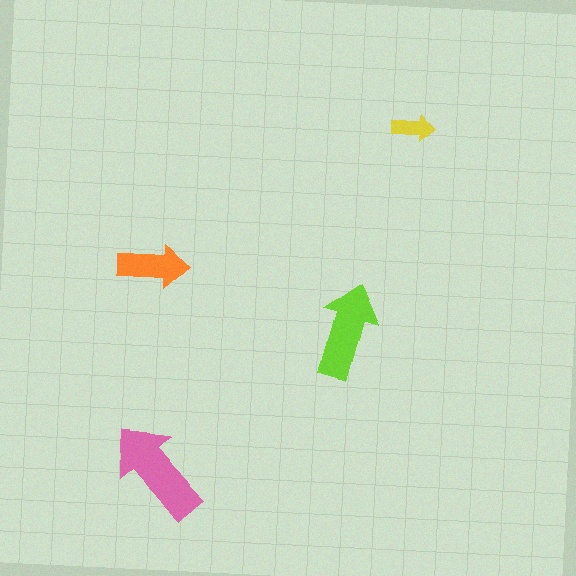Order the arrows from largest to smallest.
the pink one, the lime one, the orange one, the yellow one.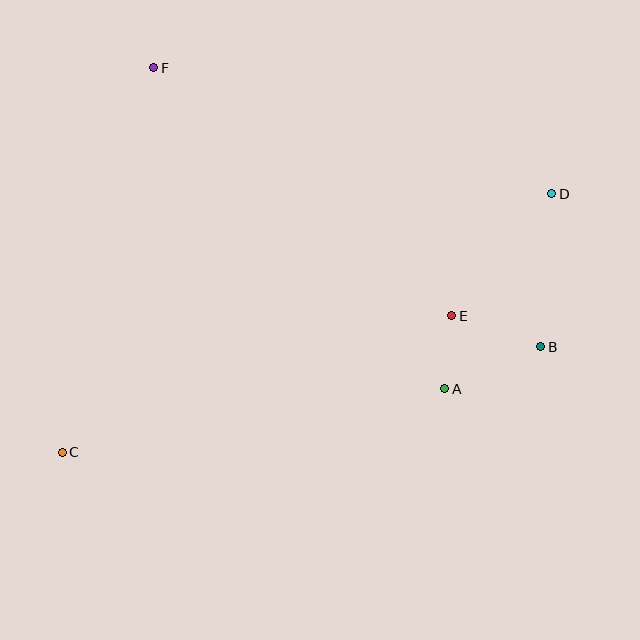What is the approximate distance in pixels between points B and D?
The distance between B and D is approximately 154 pixels.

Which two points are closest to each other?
Points A and E are closest to each other.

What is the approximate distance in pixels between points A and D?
The distance between A and D is approximately 223 pixels.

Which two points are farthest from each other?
Points C and D are farthest from each other.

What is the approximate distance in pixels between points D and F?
The distance between D and F is approximately 417 pixels.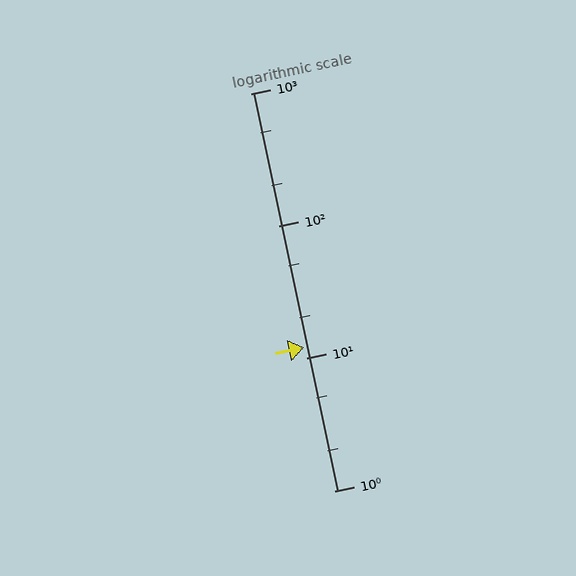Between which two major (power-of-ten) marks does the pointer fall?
The pointer is between 10 and 100.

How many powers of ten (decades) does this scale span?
The scale spans 3 decades, from 1 to 1000.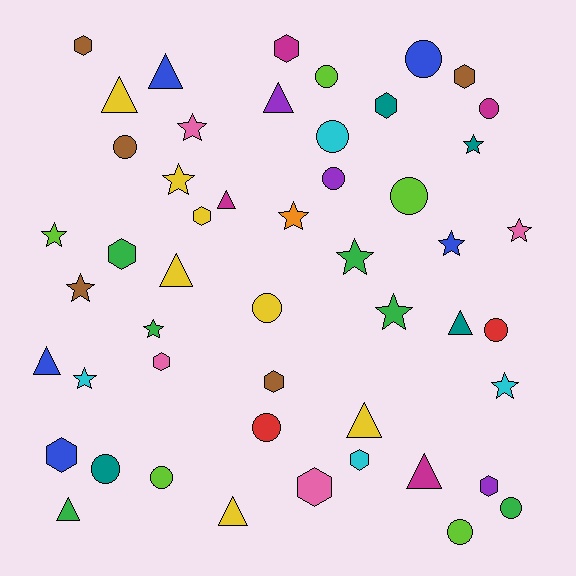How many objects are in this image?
There are 50 objects.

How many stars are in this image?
There are 13 stars.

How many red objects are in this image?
There are 2 red objects.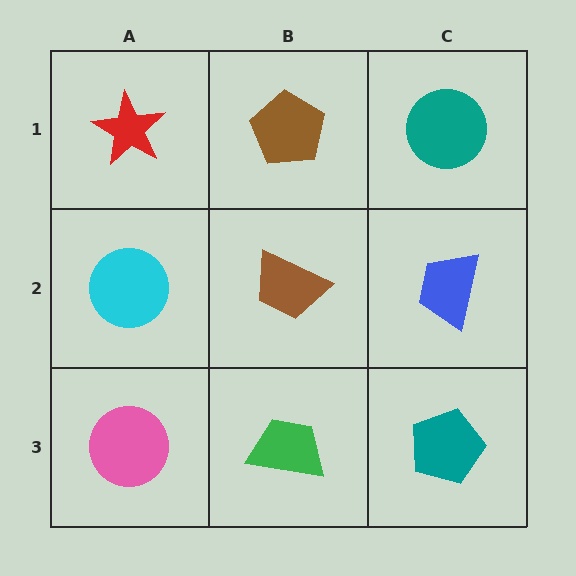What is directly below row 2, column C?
A teal pentagon.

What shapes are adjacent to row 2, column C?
A teal circle (row 1, column C), a teal pentagon (row 3, column C), a brown trapezoid (row 2, column B).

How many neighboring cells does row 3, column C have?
2.